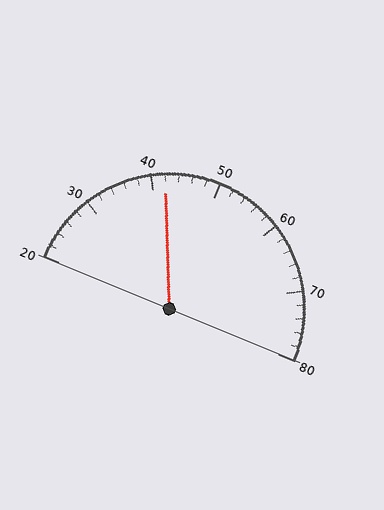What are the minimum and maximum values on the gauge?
The gauge ranges from 20 to 80.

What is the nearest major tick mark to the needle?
The nearest major tick mark is 40.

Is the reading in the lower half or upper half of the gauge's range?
The reading is in the lower half of the range (20 to 80).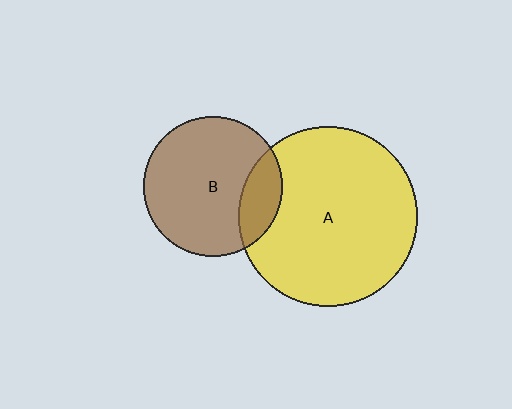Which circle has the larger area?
Circle A (yellow).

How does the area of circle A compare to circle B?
Approximately 1.7 times.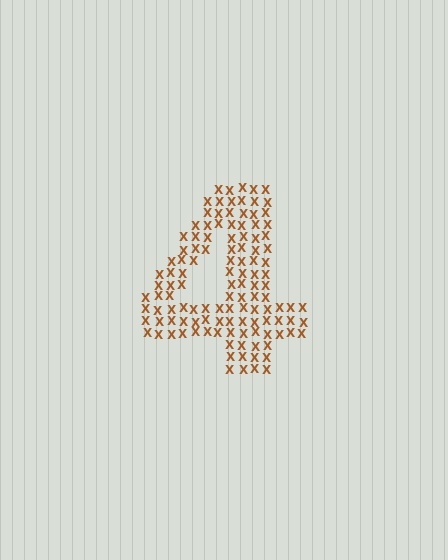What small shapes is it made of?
It is made of small letter X's.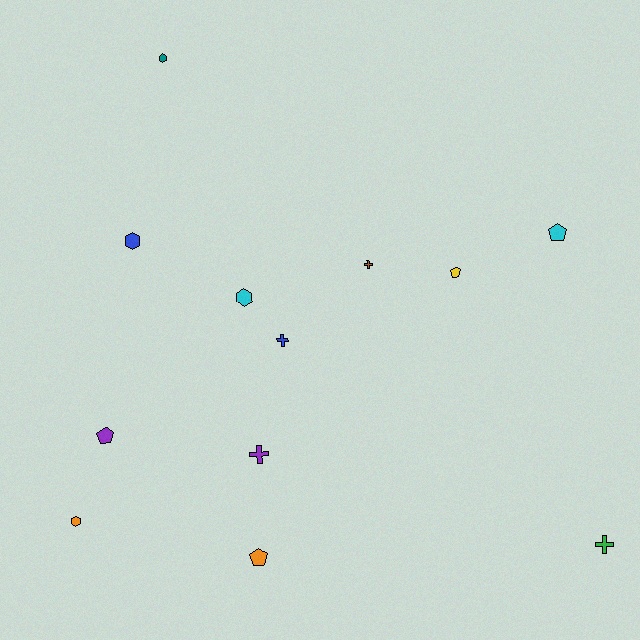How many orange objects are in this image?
There are 2 orange objects.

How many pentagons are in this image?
There are 4 pentagons.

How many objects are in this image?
There are 12 objects.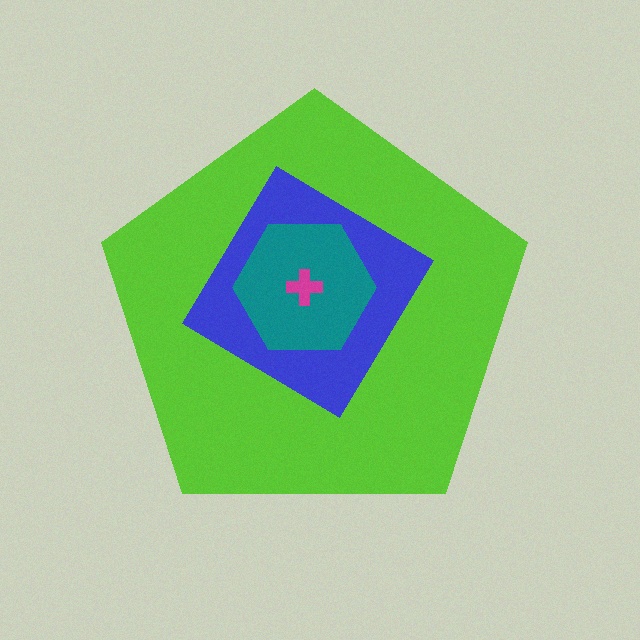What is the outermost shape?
The lime pentagon.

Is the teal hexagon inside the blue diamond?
Yes.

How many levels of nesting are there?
4.